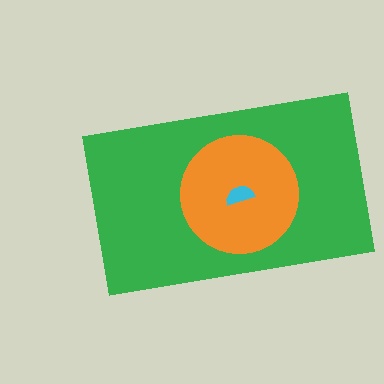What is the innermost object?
The cyan semicircle.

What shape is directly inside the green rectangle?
The orange circle.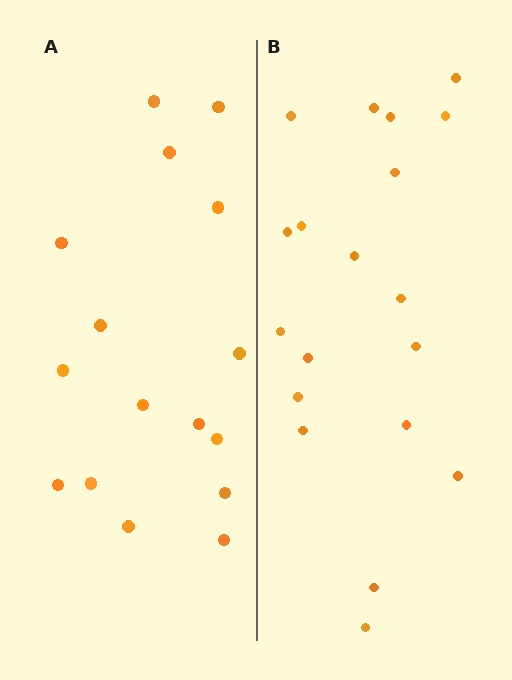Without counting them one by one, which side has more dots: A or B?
Region B (the right region) has more dots.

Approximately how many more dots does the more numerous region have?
Region B has just a few more — roughly 2 or 3 more dots than region A.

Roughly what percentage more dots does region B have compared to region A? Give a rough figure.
About 20% more.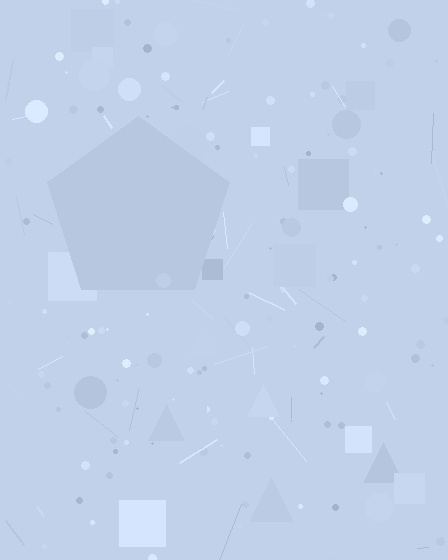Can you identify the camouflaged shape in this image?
The camouflaged shape is a pentagon.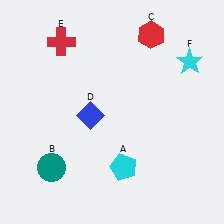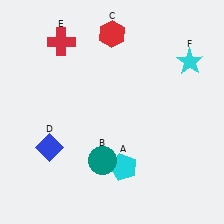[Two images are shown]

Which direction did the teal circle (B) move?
The teal circle (B) moved right.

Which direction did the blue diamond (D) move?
The blue diamond (D) moved left.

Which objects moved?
The objects that moved are: the teal circle (B), the red hexagon (C), the blue diamond (D).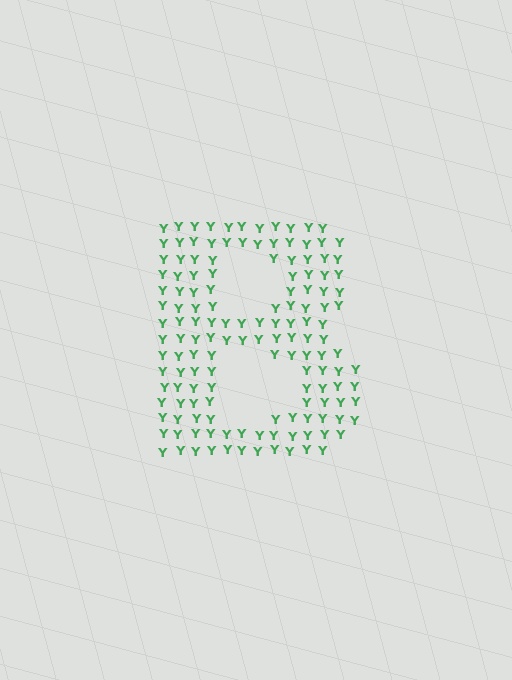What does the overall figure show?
The overall figure shows the letter B.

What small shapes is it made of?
It is made of small letter Y's.